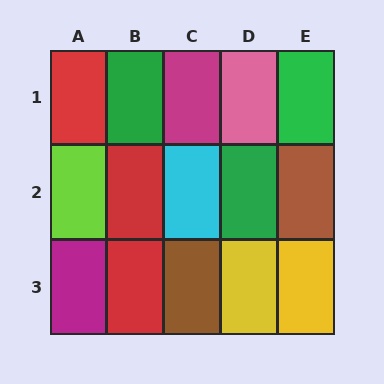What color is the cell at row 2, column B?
Red.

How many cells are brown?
2 cells are brown.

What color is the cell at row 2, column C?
Cyan.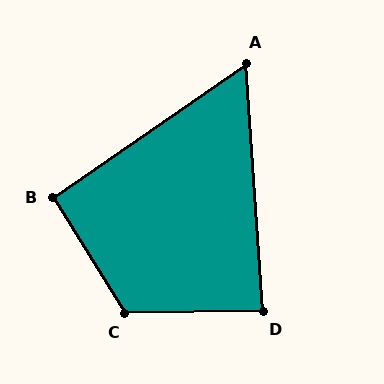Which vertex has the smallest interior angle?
A, at approximately 59 degrees.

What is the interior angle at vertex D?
Approximately 87 degrees (approximately right).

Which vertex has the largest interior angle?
C, at approximately 121 degrees.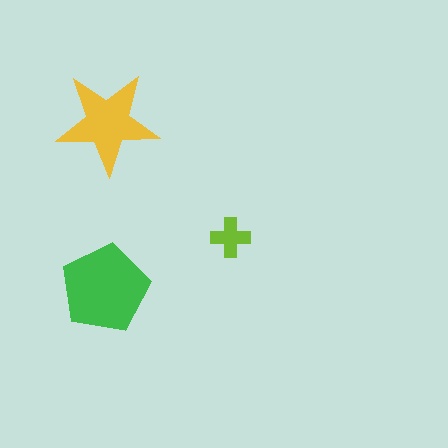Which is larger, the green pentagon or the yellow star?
The green pentagon.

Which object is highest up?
The yellow star is topmost.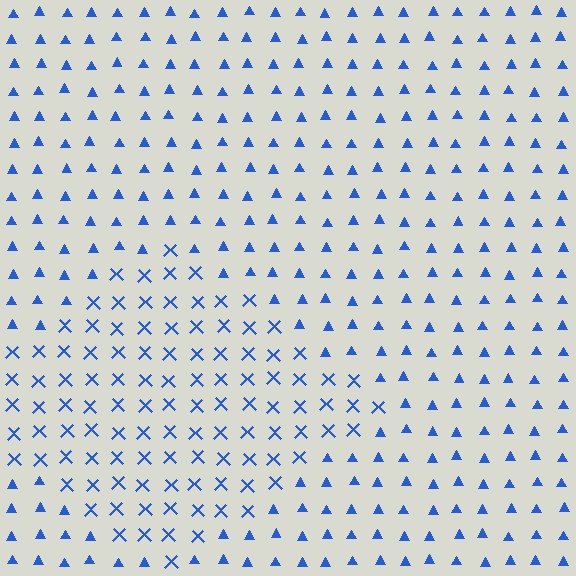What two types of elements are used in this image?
The image uses X marks inside the diamond region and triangles outside it.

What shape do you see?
I see a diamond.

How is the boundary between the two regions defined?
The boundary is defined by a change in element shape: X marks inside vs. triangles outside. All elements share the same color and spacing.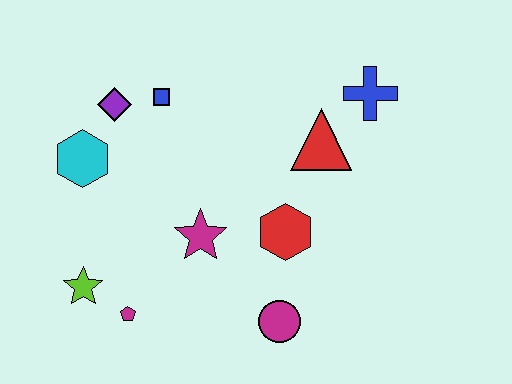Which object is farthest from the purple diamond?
The magenta circle is farthest from the purple diamond.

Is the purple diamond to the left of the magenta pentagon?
Yes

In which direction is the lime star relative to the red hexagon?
The lime star is to the left of the red hexagon.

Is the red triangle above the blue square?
No